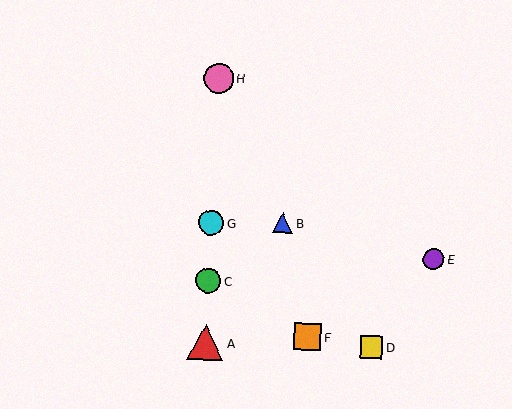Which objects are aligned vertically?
Objects A, C, G, H are aligned vertically.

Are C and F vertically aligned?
No, C is at x≈208 and F is at x≈307.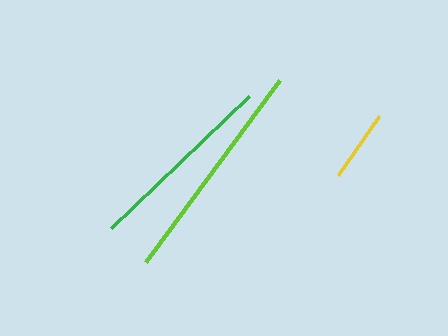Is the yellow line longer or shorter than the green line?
The green line is longer than the yellow line.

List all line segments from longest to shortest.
From longest to shortest: lime, green, yellow.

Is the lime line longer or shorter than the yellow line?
The lime line is longer than the yellow line.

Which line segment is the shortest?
The yellow line is the shortest at approximately 72 pixels.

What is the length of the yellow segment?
The yellow segment is approximately 72 pixels long.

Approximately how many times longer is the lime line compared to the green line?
The lime line is approximately 1.2 times the length of the green line.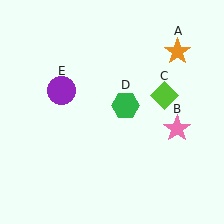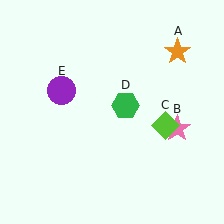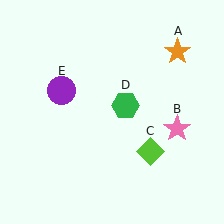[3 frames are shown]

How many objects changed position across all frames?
1 object changed position: lime diamond (object C).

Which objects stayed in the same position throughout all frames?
Orange star (object A) and pink star (object B) and green hexagon (object D) and purple circle (object E) remained stationary.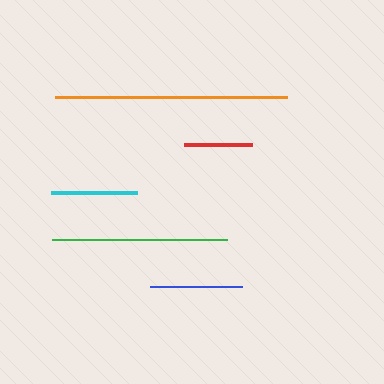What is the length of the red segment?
The red segment is approximately 69 pixels long.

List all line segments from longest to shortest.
From longest to shortest: orange, green, blue, cyan, red.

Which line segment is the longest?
The orange line is the longest at approximately 233 pixels.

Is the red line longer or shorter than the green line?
The green line is longer than the red line.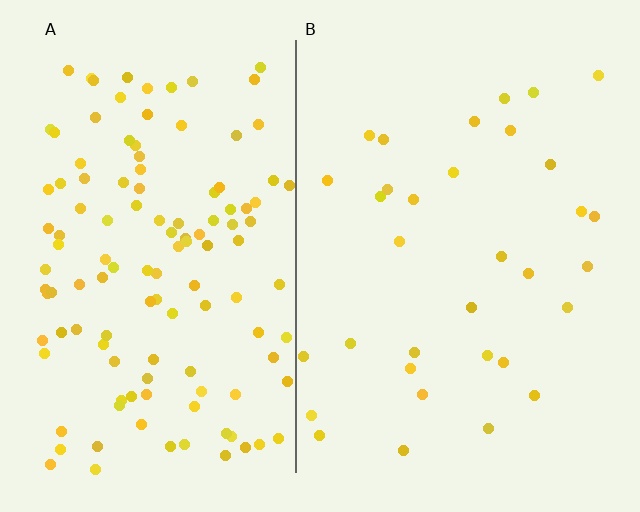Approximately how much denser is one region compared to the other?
Approximately 3.8× — region A over region B.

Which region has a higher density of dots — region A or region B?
A (the left).